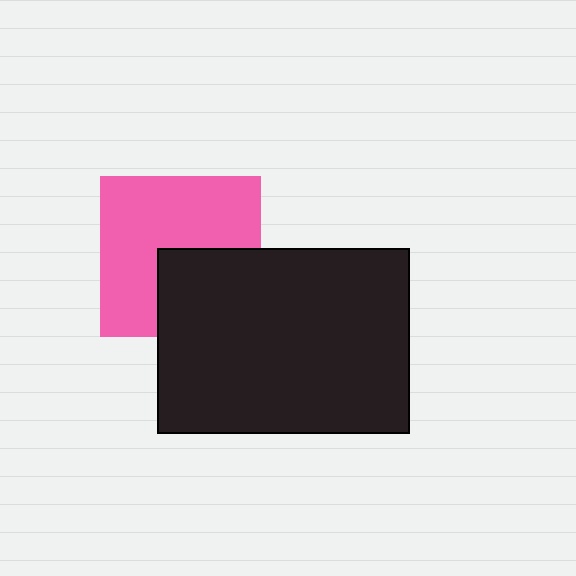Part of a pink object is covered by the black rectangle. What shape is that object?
It is a square.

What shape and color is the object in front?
The object in front is a black rectangle.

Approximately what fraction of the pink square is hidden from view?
Roughly 36% of the pink square is hidden behind the black rectangle.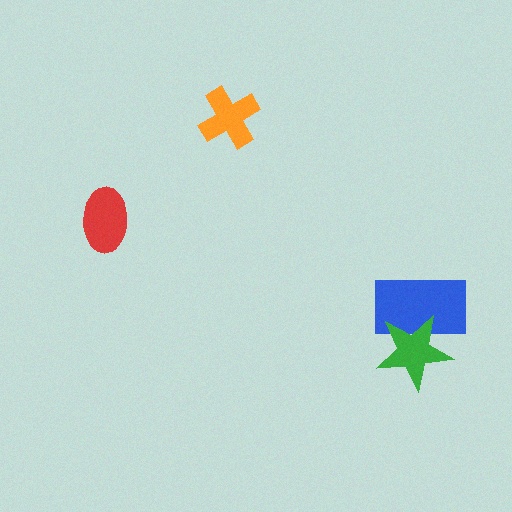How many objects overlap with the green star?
1 object overlaps with the green star.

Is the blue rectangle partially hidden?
Yes, it is partially covered by another shape.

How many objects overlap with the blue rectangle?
1 object overlaps with the blue rectangle.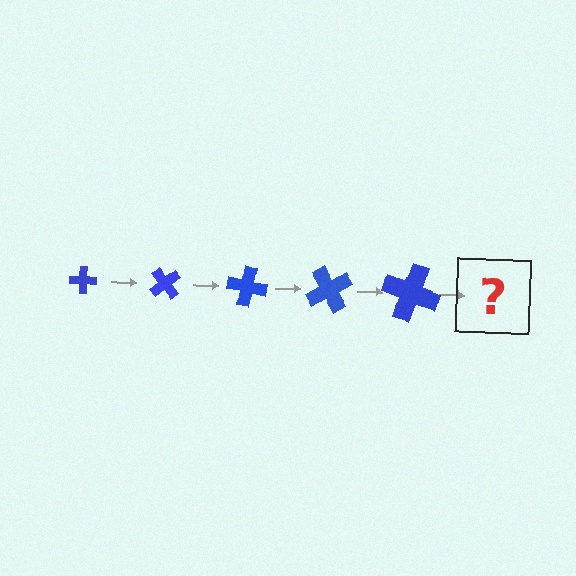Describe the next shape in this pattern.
It should be a cross, larger than the previous one and rotated 250 degrees from the start.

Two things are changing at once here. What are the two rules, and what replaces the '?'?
The two rules are that the cross grows larger each step and it rotates 50 degrees each step. The '?' should be a cross, larger than the previous one and rotated 250 degrees from the start.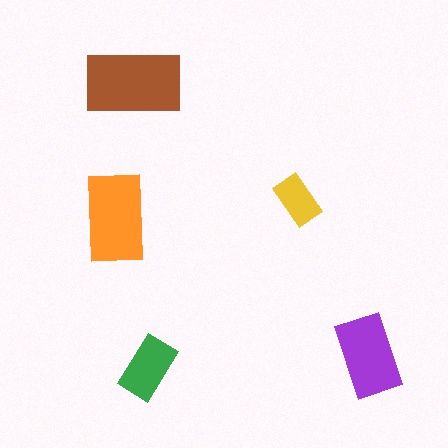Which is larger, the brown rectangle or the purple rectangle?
The brown one.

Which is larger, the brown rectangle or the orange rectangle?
The brown one.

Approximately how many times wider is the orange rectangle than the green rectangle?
About 1.5 times wider.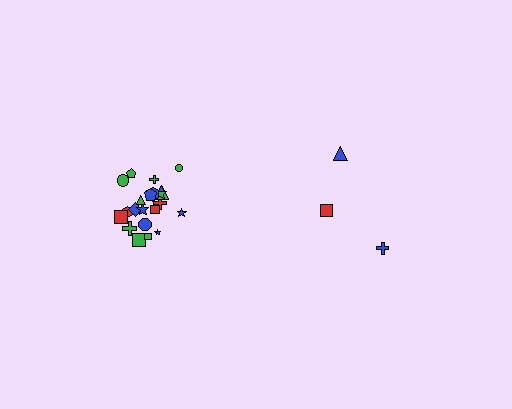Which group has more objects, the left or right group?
The left group.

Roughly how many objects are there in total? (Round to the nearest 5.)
Roughly 25 objects in total.